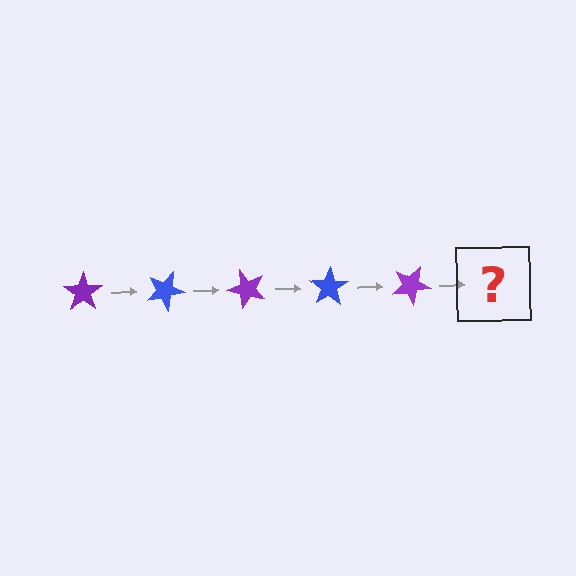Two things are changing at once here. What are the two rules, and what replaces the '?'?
The two rules are that it rotates 25 degrees each step and the color cycles through purple and blue. The '?' should be a blue star, rotated 125 degrees from the start.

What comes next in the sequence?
The next element should be a blue star, rotated 125 degrees from the start.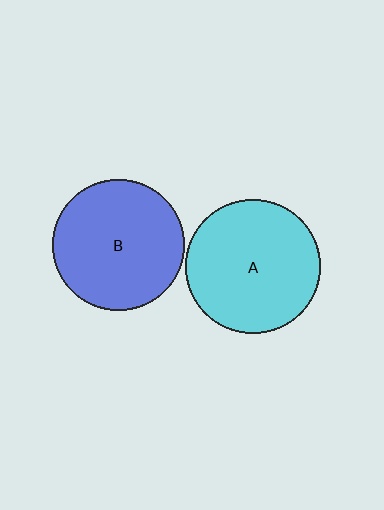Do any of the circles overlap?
No, none of the circles overlap.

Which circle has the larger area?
Circle A (cyan).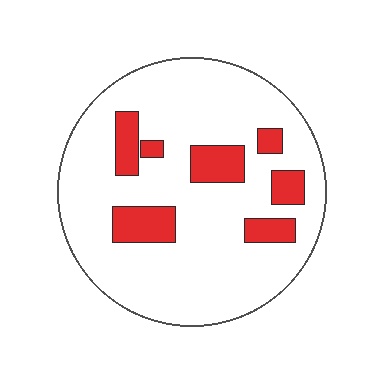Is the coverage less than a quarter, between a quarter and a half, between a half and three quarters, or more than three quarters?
Less than a quarter.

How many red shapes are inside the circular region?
7.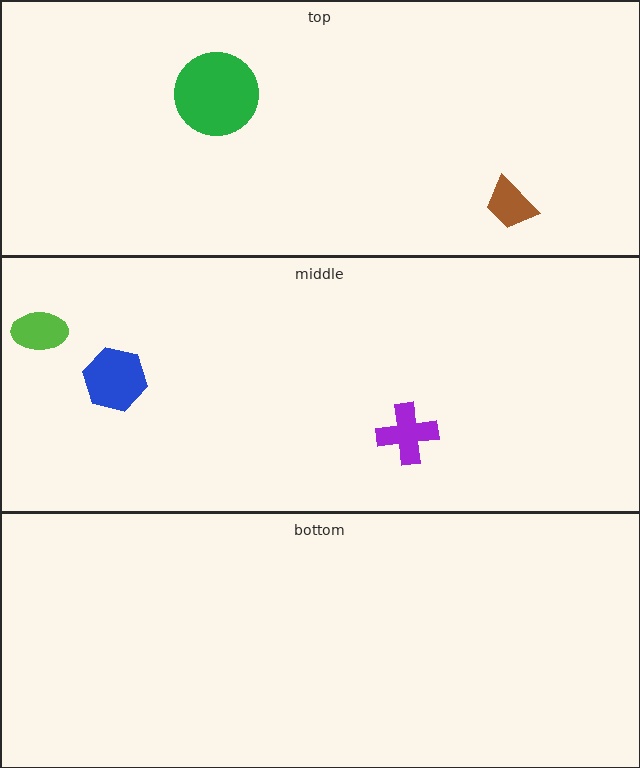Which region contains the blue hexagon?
The middle region.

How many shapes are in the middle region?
3.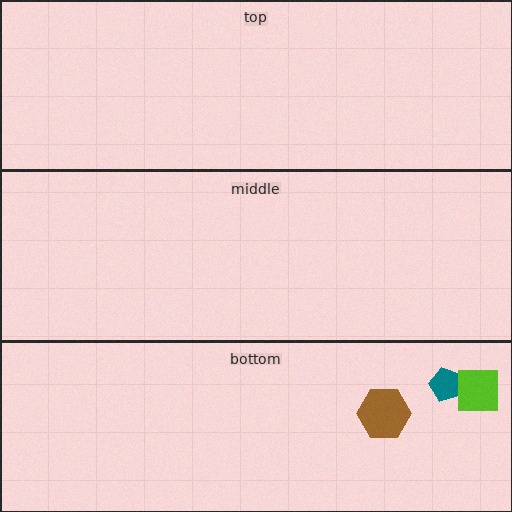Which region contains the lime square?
The bottom region.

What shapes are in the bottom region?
The teal pentagon, the brown hexagon, the lime square.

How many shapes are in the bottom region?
3.